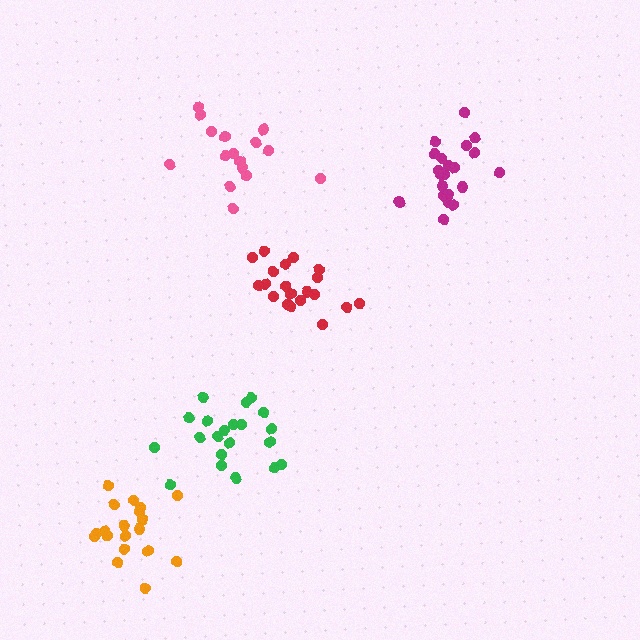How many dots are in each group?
Group 1: 20 dots, Group 2: 21 dots, Group 3: 16 dots, Group 4: 19 dots, Group 5: 21 dots (97 total).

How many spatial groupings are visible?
There are 5 spatial groupings.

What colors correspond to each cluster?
The clusters are colored: red, magenta, pink, orange, green.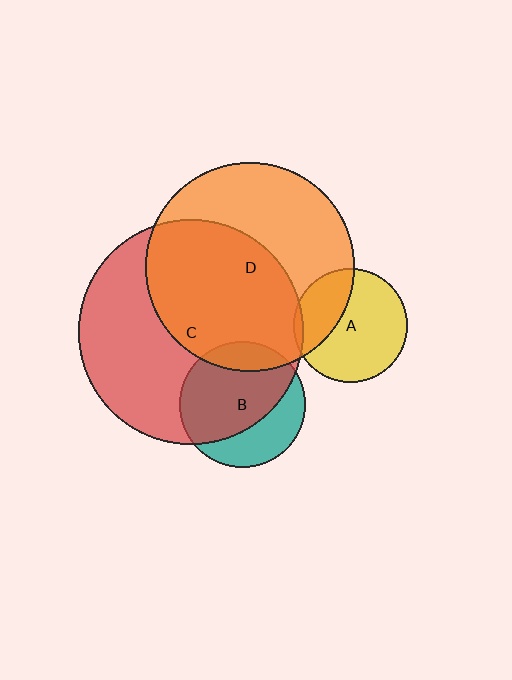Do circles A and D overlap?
Yes.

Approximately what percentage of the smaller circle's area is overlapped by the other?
Approximately 30%.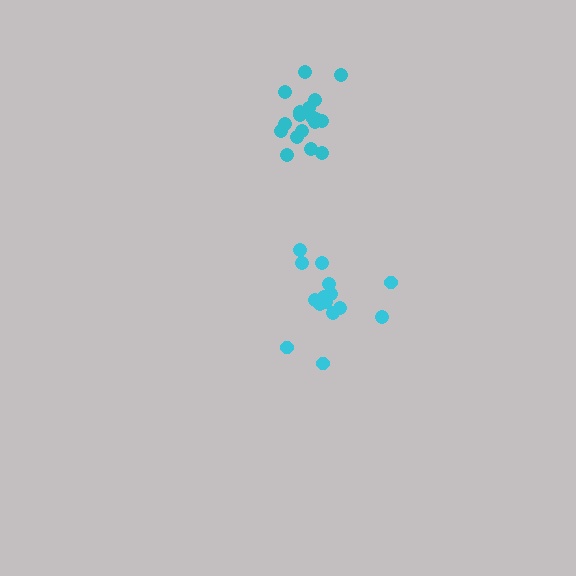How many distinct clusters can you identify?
There are 2 distinct clusters.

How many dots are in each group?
Group 1: 15 dots, Group 2: 18 dots (33 total).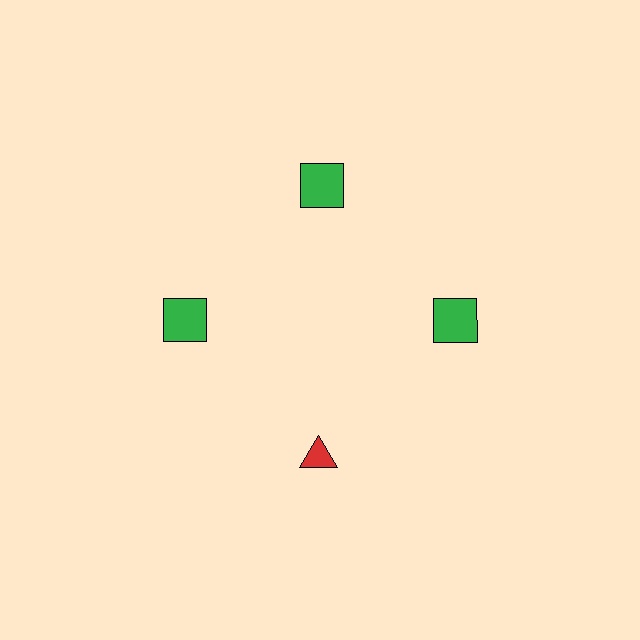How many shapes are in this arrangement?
There are 4 shapes arranged in a ring pattern.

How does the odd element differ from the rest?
It differs in both color (red instead of green) and shape (triangle instead of square).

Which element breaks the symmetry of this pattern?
The red triangle at roughly the 6 o'clock position breaks the symmetry. All other shapes are green squares.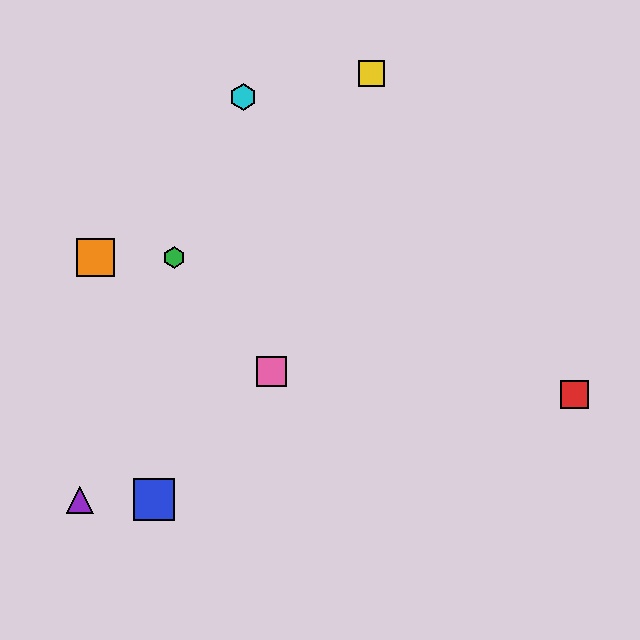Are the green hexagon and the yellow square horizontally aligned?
No, the green hexagon is at y≈258 and the yellow square is at y≈73.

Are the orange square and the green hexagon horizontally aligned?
Yes, both are at y≈258.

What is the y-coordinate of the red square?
The red square is at y≈395.